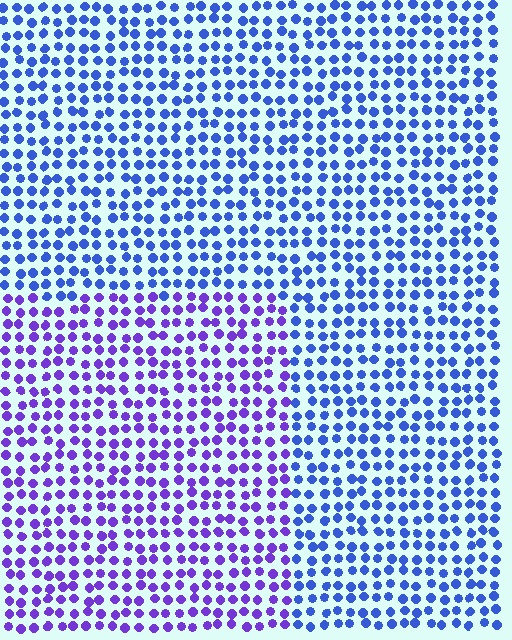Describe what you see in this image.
The image is filled with small blue elements in a uniform arrangement. A rectangle-shaped region is visible where the elements are tinted to a slightly different hue, forming a subtle color boundary.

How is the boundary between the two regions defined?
The boundary is defined purely by a slight shift in hue (about 37 degrees). Spacing, size, and orientation are identical on both sides.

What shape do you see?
I see a rectangle.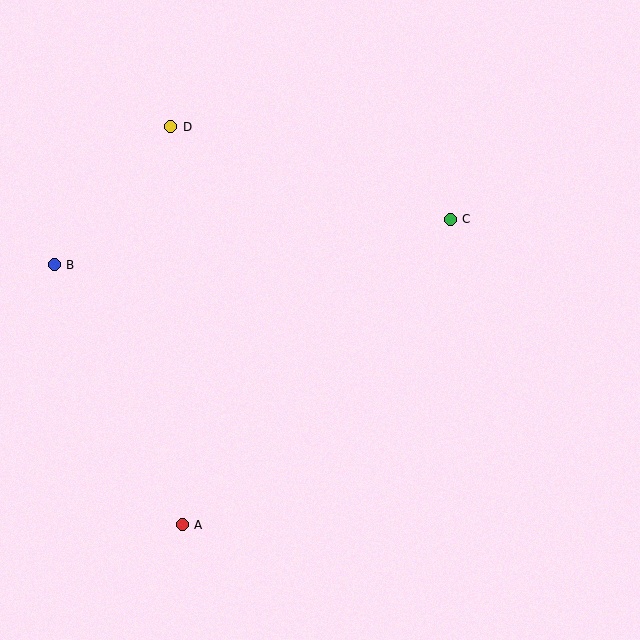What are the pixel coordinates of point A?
Point A is at (182, 525).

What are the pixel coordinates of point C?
Point C is at (450, 219).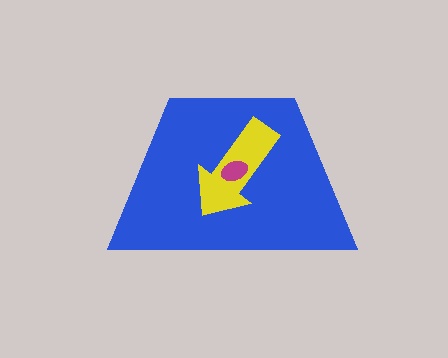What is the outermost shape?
The blue trapezoid.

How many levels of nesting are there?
3.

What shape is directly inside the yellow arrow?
The magenta ellipse.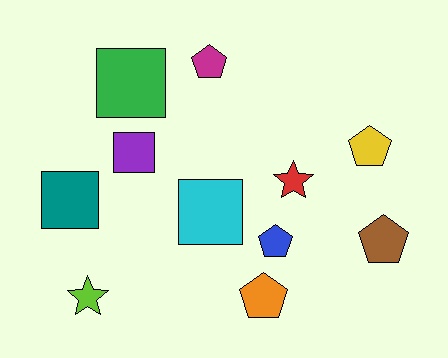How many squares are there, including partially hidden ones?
There are 4 squares.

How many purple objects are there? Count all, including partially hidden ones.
There is 1 purple object.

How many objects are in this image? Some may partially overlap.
There are 11 objects.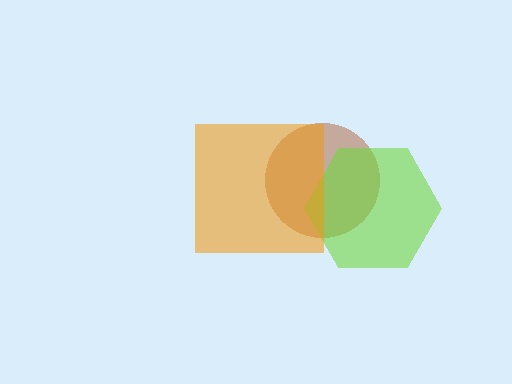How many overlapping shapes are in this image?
There are 3 overlapping shapes in the image.